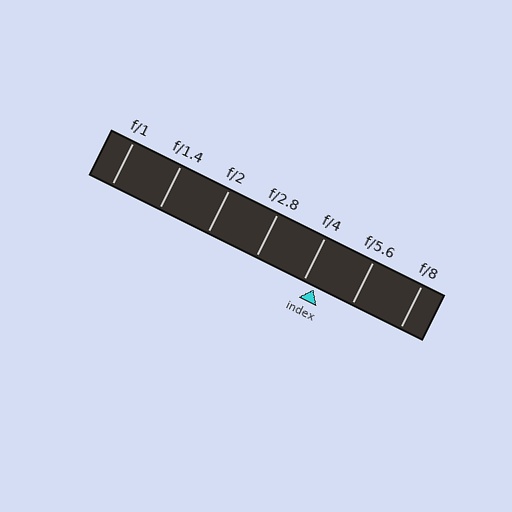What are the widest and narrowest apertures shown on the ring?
The widest aperture shown is f/1 and the narrowest is f/8.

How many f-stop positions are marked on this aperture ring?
There are 7 f-stop positions marked.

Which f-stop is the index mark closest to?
The index mark is closest to f/4.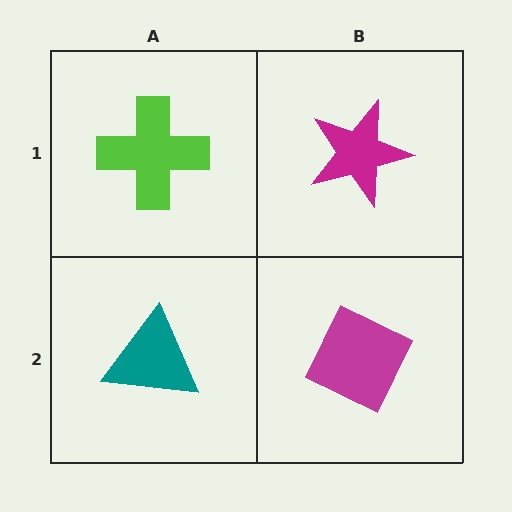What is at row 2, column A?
A teal triangle.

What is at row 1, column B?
A magenta star.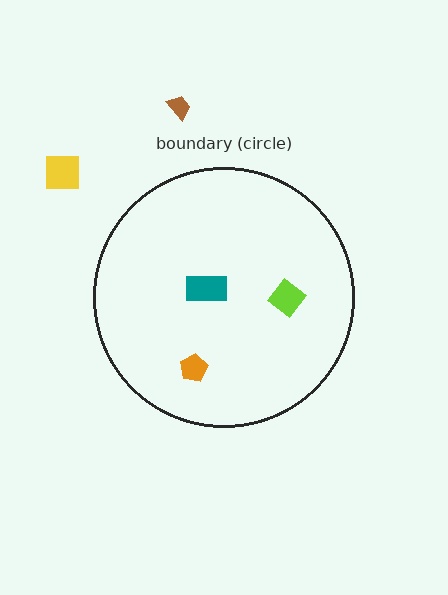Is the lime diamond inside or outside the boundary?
Inside.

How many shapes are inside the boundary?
3 inside, 2 outside.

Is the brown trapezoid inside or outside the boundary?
Outside.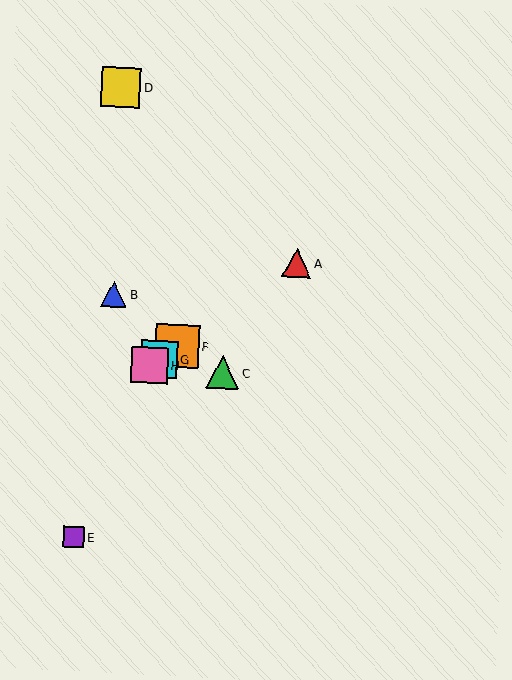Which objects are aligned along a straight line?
Objects A, F, G, H are aligned along a straight line.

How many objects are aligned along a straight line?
4 objects (A, F, G, H) are aligned along a straight line.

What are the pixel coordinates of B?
Object B is at (114, 294).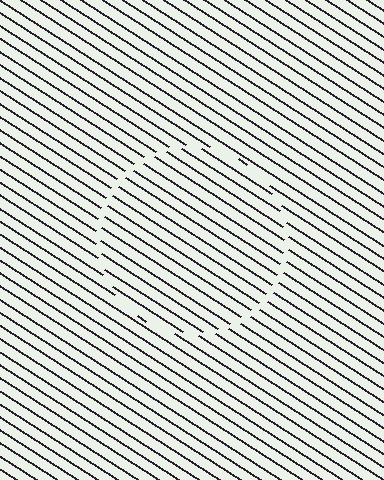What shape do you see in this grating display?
An illusory circle. The interior of the shape contains the same grating, shifted by half a period — the contour is defined by the phase discontinuity where line-ends from the inner and outer gratings abut.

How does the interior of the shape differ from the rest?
The interior of the shape contains the same grating, shifted by half a period — the contour is defined by the phase discontinuity where line-ends from the inner and outer gratings abut.